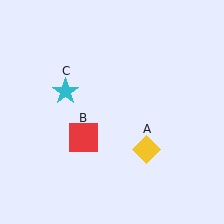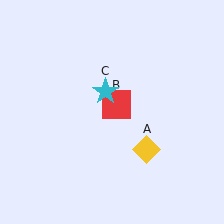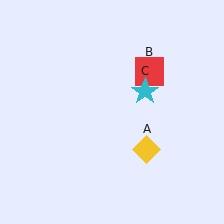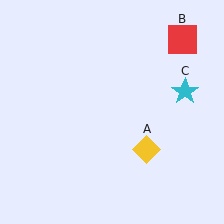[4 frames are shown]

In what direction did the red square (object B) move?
The red square (object B) moved up and to the right.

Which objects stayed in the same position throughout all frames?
Yellow diamond (object A) remained stationary.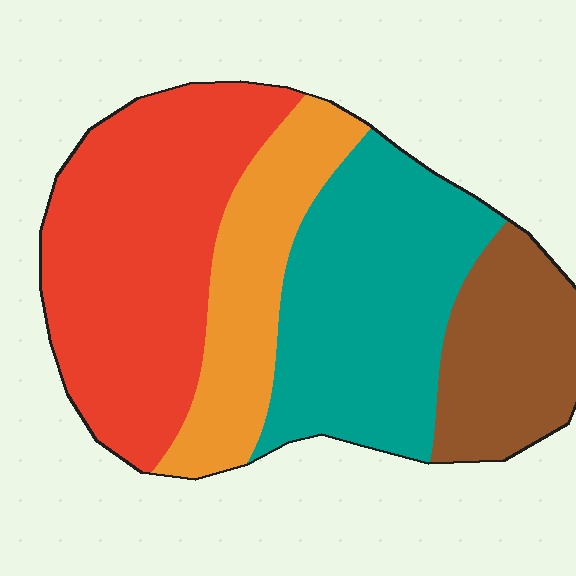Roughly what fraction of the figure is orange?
Orange takes up about one sixth (1/6) of the figure.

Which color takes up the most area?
Red, at roughly 35%.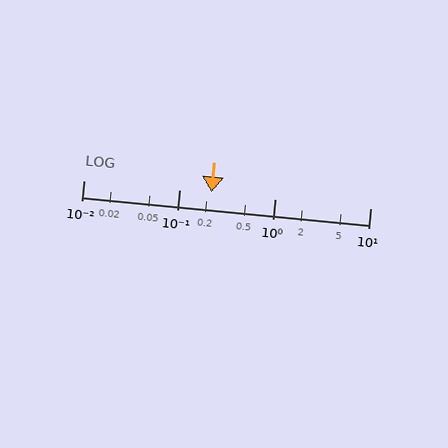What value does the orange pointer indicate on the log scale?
The pointer indicates approximately 0.22.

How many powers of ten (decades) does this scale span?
The scale spans 3 decades, from 0.01 to 10.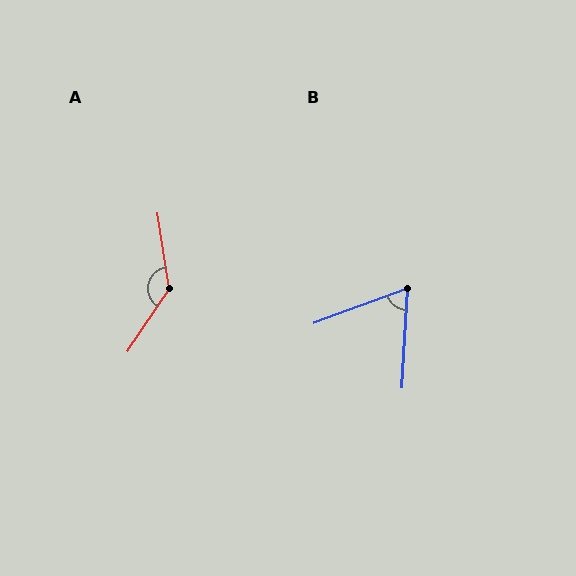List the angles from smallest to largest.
B (67°), A (138°).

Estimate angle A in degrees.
Approximately 138 degrees.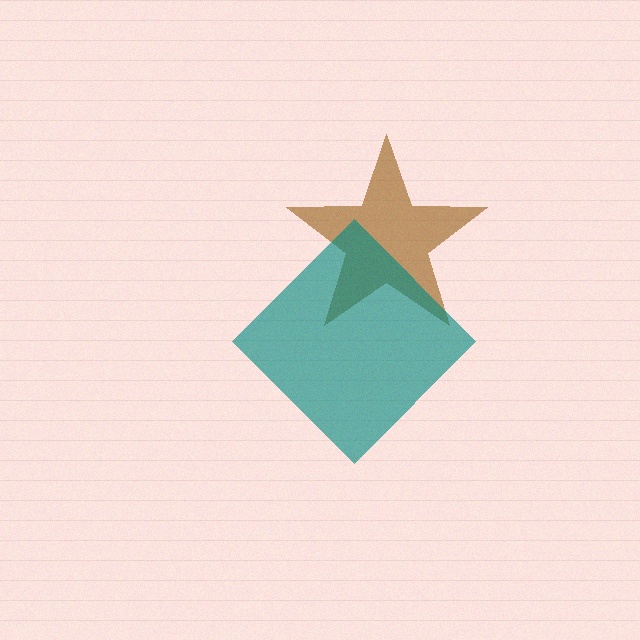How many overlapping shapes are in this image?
There are 2 overlapping shapes in the image.